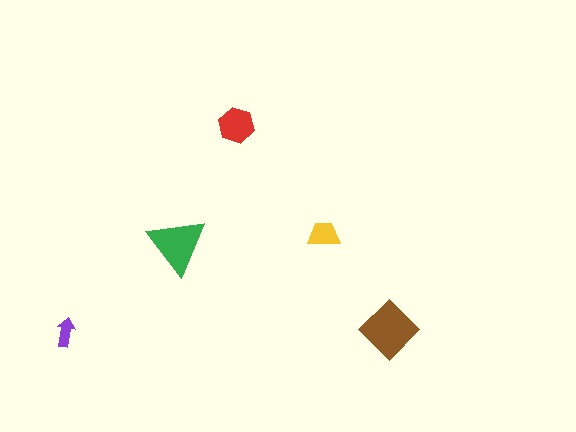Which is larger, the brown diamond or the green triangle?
The brown diamond.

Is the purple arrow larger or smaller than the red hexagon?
Smaller.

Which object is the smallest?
The purple arrow.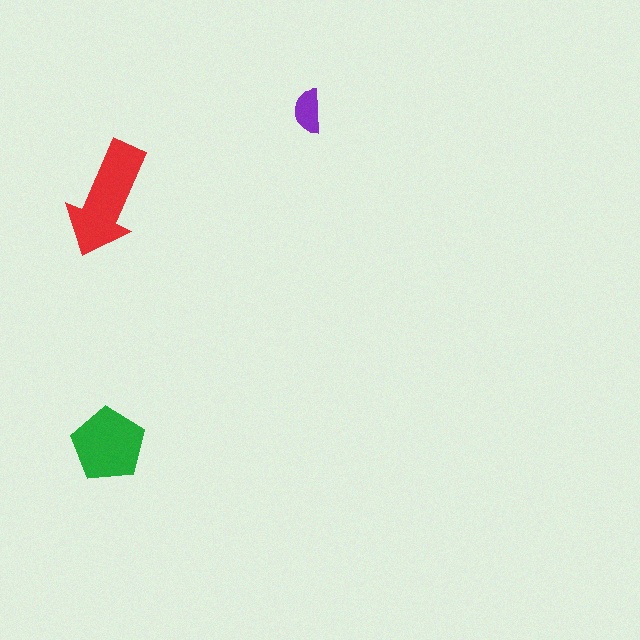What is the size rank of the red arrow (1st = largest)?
1st.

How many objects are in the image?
There are 3 objects in the image.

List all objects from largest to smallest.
The red arrow, the green pentagon, the purple semicircle.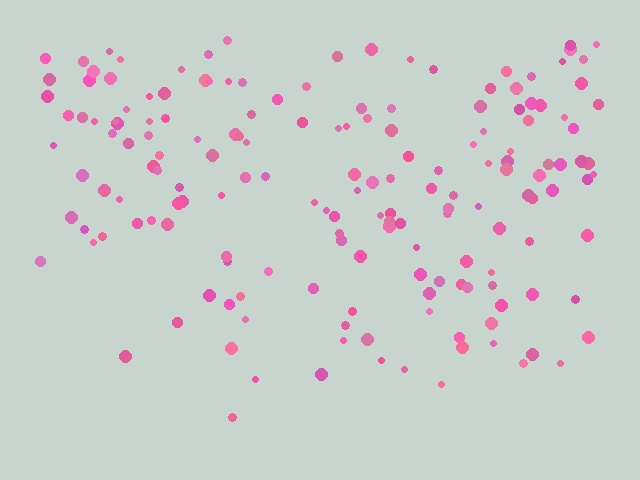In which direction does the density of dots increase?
From bottom to top, with the top side densest.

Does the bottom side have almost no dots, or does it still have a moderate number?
Still a moderate number, just noticeably fewer than the top.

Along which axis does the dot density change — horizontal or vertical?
Vertical.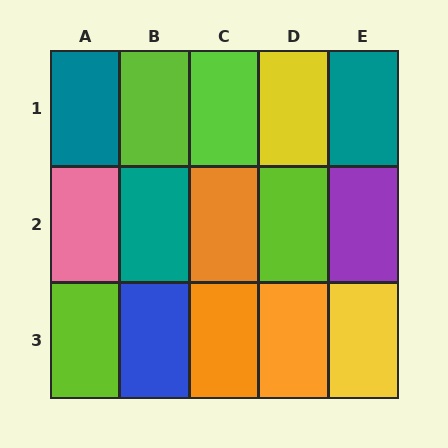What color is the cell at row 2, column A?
Pink.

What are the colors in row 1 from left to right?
Teal, lime, lime, yellow, teal.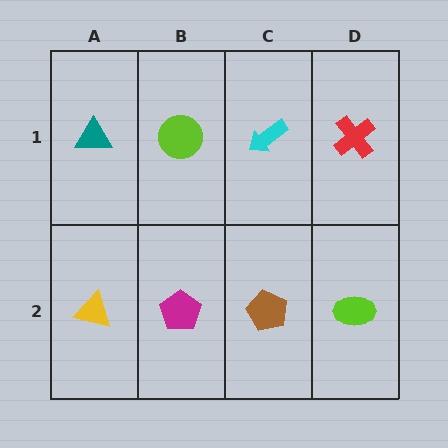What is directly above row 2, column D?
A red cross.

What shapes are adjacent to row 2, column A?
A teal triangle (row 1, column A), a magenta pentagon (row 2, column B).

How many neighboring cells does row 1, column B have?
3.